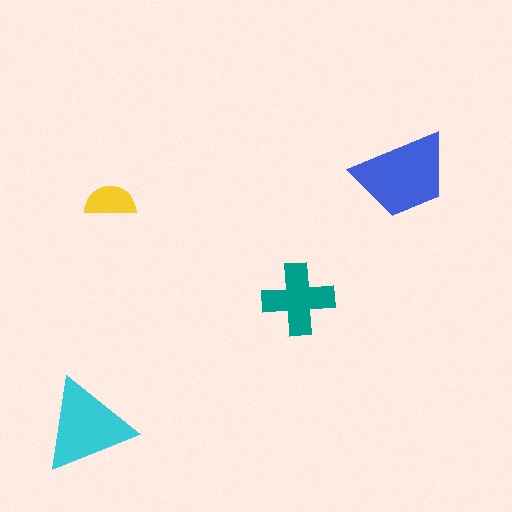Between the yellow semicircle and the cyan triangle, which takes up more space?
The cyan triangle.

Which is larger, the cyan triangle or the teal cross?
The cyan triangle.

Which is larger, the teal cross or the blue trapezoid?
The blue trapezoid.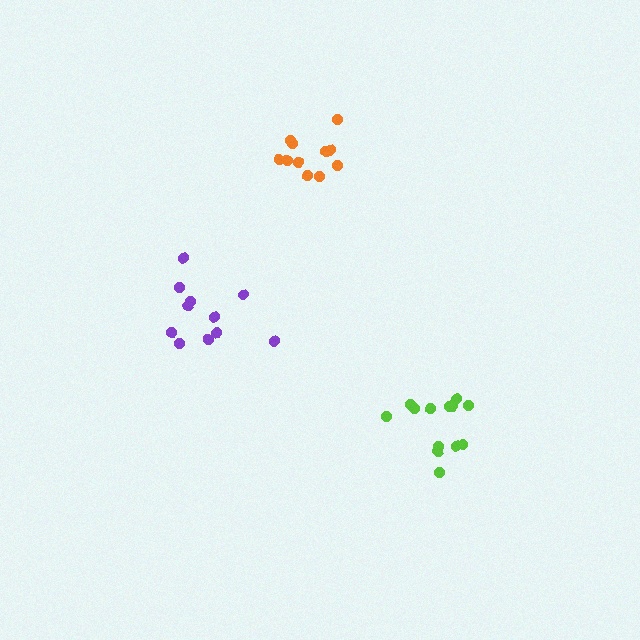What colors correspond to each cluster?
The clusters are colored: orange, purple, lime.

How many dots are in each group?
Group 1: 11 dots, Group 2: 11 dots, Group 3: 14 dots (36 total).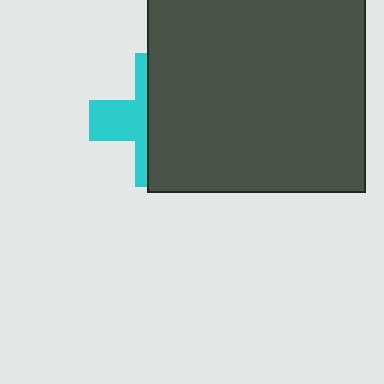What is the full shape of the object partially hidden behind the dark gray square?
The partially hidden object is a cyan cross.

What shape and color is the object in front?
The object in front is a dark gray square.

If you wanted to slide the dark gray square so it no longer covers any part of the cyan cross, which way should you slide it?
Slide it right — that is the most direct way to separate the two shapes.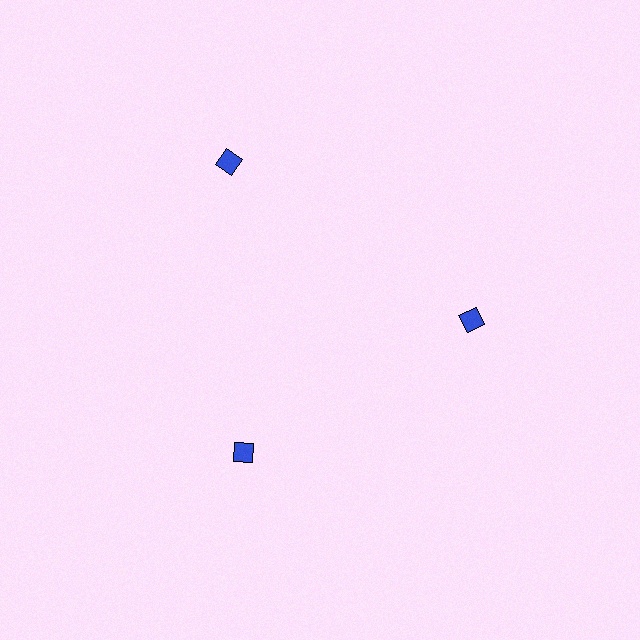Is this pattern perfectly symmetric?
No. The 3 blue diamonds are arranged in a ring, but one element near the 11 o'clock position is pushed outward from the center, breaking the 3-fold rotational symmetry.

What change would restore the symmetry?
The symmetry would be restored by moving it inward, back onto the ring so that all 3 diamonds sit at equal angles and equal distance from the center.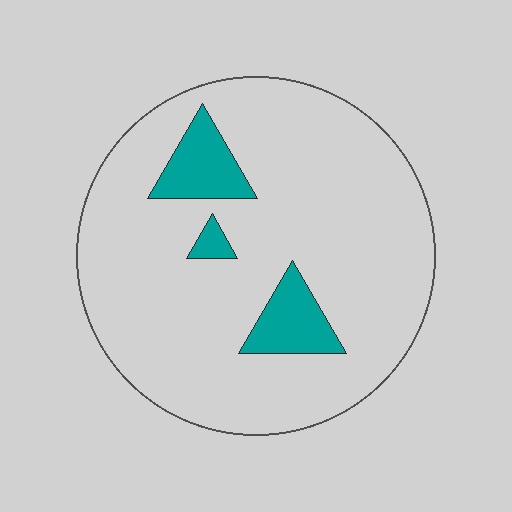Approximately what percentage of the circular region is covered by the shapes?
Approximately 10%.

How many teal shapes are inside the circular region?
3.